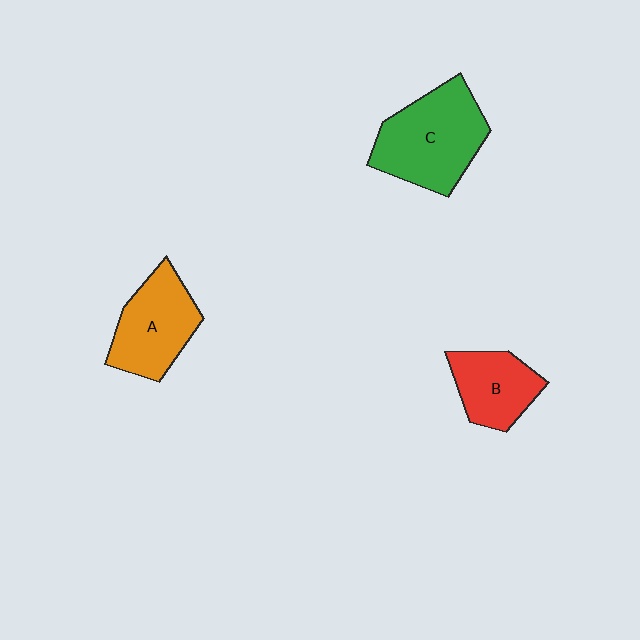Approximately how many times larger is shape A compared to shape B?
Approximately 1.2 times.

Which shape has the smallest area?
Shape B (red).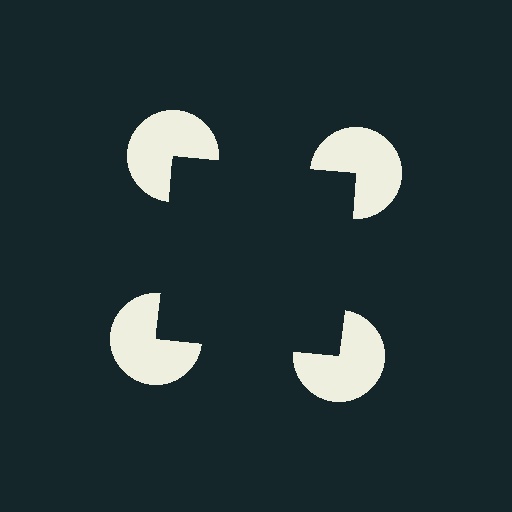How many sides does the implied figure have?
4 sides.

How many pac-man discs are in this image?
There are 4 — one at each vertex of the illusory square.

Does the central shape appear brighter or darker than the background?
It typically appears slightly darker than the background, even though no actual brightness change is drawn.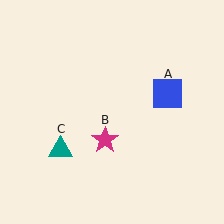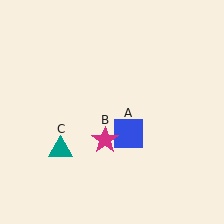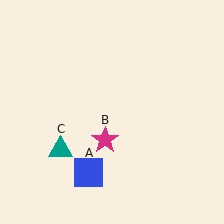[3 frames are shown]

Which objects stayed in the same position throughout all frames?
Magenta star (object B) and teal triangle (object C) remained stationary.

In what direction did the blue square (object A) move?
The blue square (object A) moved down and to the left.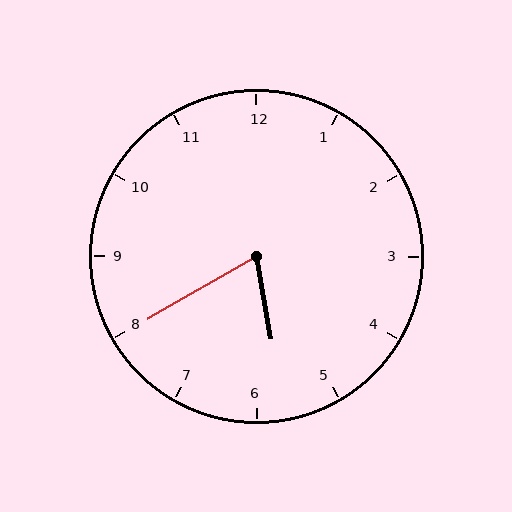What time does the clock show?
5:40.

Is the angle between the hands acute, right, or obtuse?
It is acute.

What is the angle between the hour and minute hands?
Approximately 70 degrees.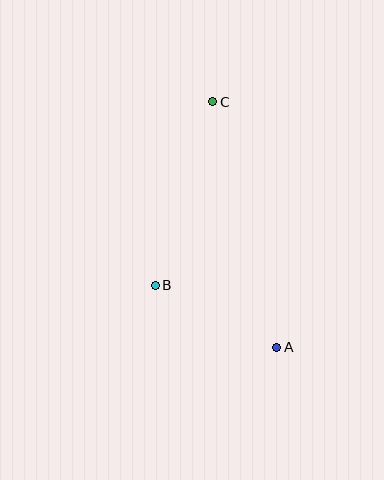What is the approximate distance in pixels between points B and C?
The distance between B and C is approximately 193 pixels.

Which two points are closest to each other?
Points A and B are closest to each other.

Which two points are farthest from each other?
Points A and C are farthest from each other.